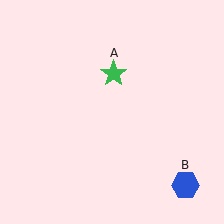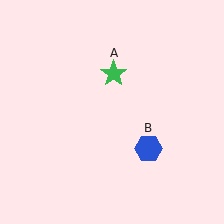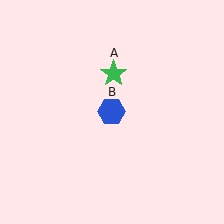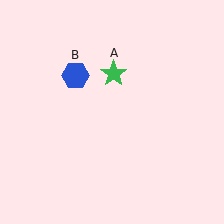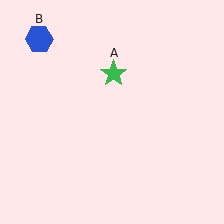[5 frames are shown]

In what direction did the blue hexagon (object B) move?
The blue hexagon (object B) moved up and to the left.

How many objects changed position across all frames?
1 object changed position: blue hexagon (object B).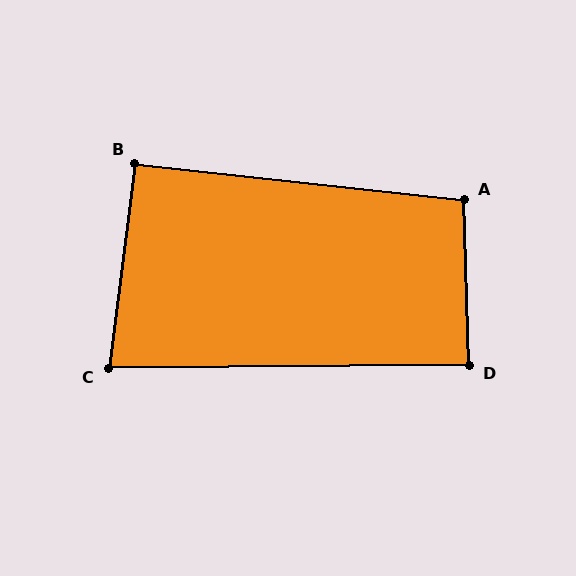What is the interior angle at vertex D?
Approximately 89 degrees (approximately right).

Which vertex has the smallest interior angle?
C, at approximately 82 degrees.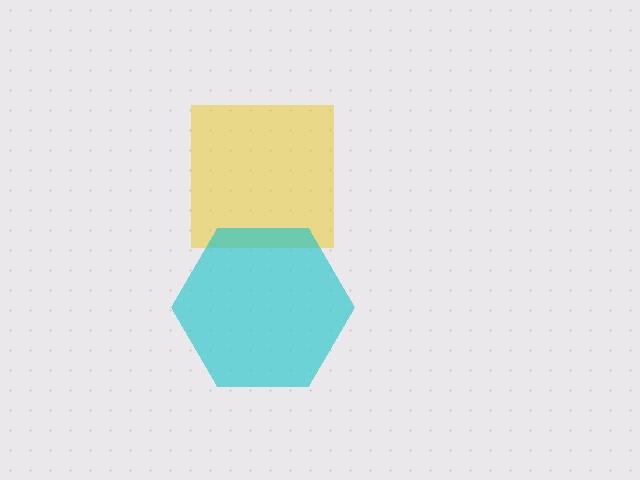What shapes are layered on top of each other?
The layered shapes are: a yellow square, a cyan hexagon.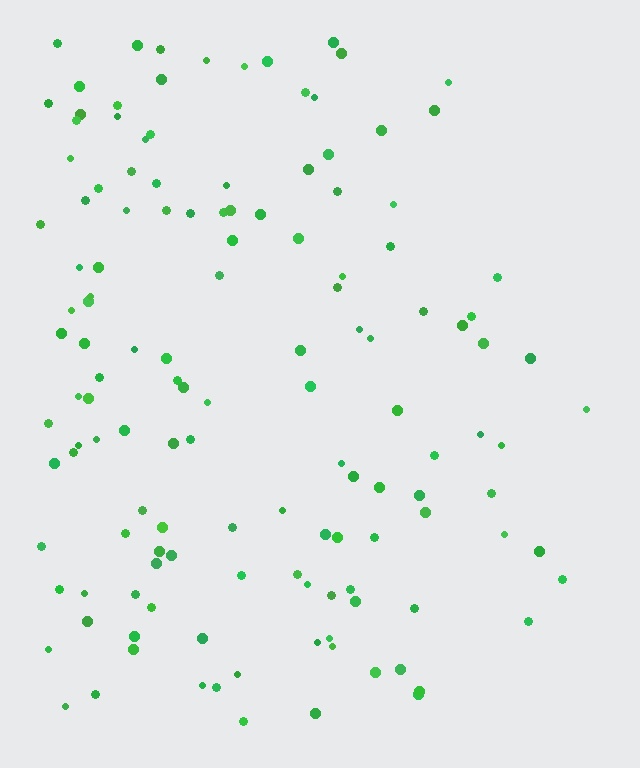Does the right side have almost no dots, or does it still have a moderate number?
Still a moderate number, just noticeably fewer than the left.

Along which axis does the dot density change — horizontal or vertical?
Horizontal.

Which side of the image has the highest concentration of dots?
The left.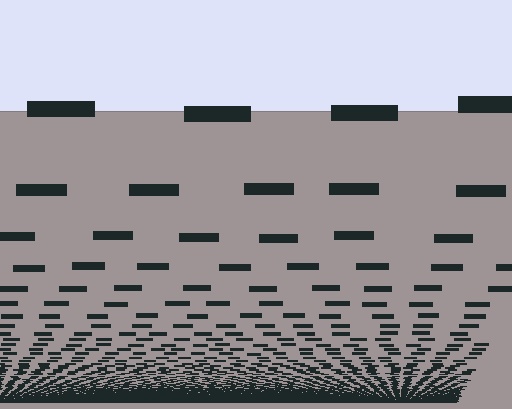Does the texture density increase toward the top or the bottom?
Density increases toward the bottom.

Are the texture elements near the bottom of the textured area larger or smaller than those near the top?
Smaller. The gradient is inverted — elements near the bottom are smaller and denser.